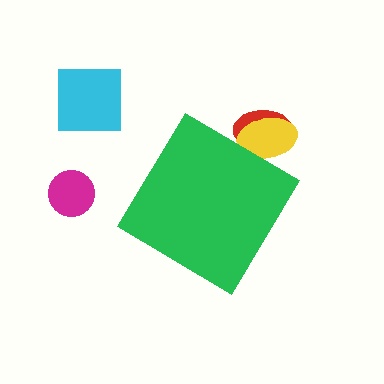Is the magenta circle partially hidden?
No, the magenta circle is fully visible.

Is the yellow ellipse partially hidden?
Yes, the yellow ellipse is partially hidden behind the green diamond.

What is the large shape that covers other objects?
A green diamond.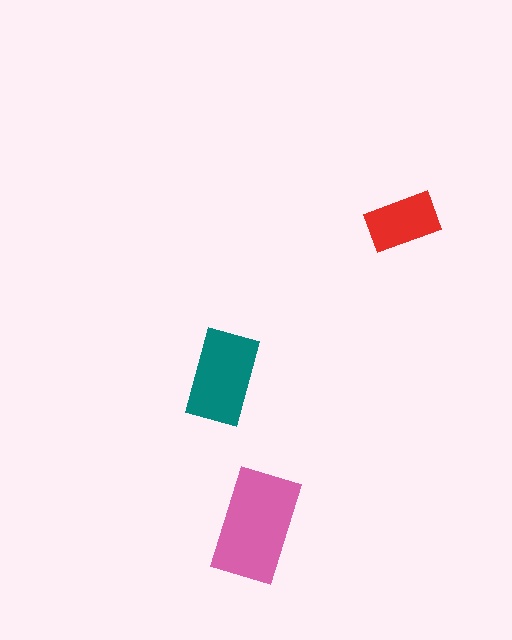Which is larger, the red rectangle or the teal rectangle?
The teal one.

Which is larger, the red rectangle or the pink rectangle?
The pink one.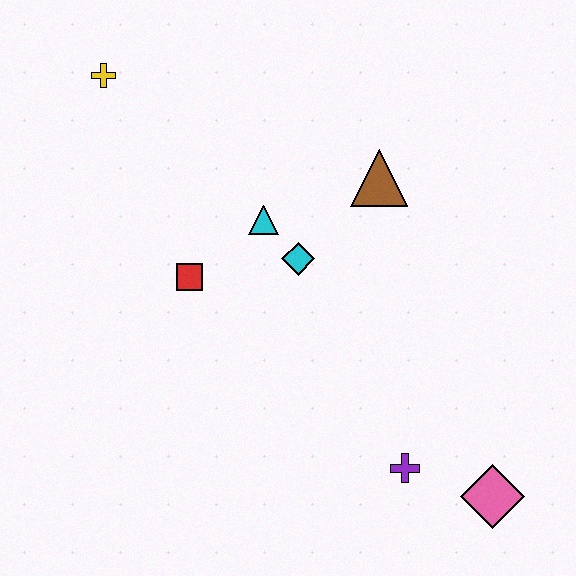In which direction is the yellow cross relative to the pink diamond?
The yellow cross is above the pink diamond.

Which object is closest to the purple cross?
The pink diamond is closest to the purple cross.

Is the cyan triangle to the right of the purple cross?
No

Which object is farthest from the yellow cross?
The pink diamond is farthest from the yellow cross.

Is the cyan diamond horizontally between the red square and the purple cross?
Yes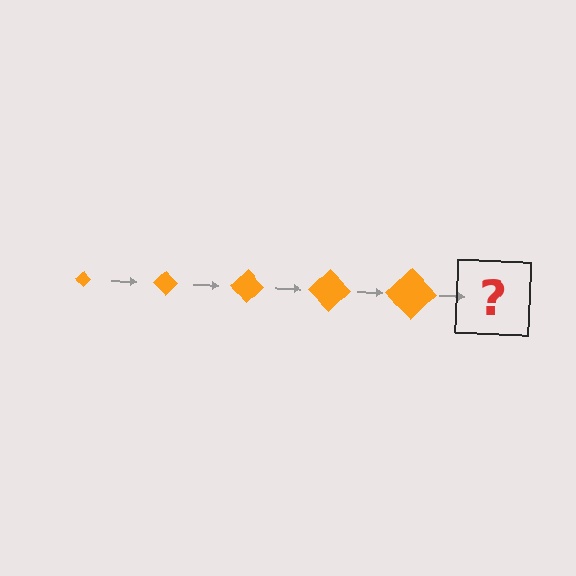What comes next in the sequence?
The next element should be an orange diamond, larger than the previous one.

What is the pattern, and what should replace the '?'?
The pattern is that the diamond gets progressively larger each step. The '?' should be an orange diamond, larger than the previous one.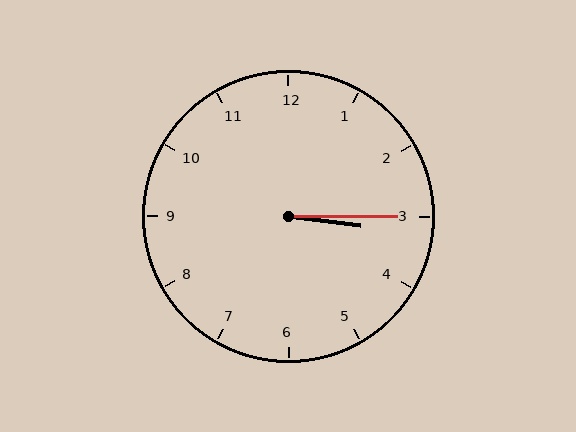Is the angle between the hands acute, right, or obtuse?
It is acute.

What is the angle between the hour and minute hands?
Approximately 8 degrees.